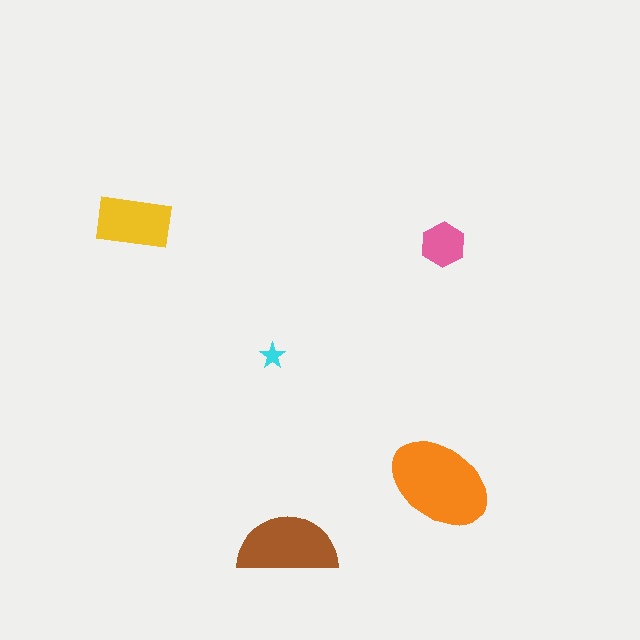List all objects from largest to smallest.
The orange ellipse, the brown semicircle, the yellow rectangle, the pink hexagon, the cyan star.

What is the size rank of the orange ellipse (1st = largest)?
1st.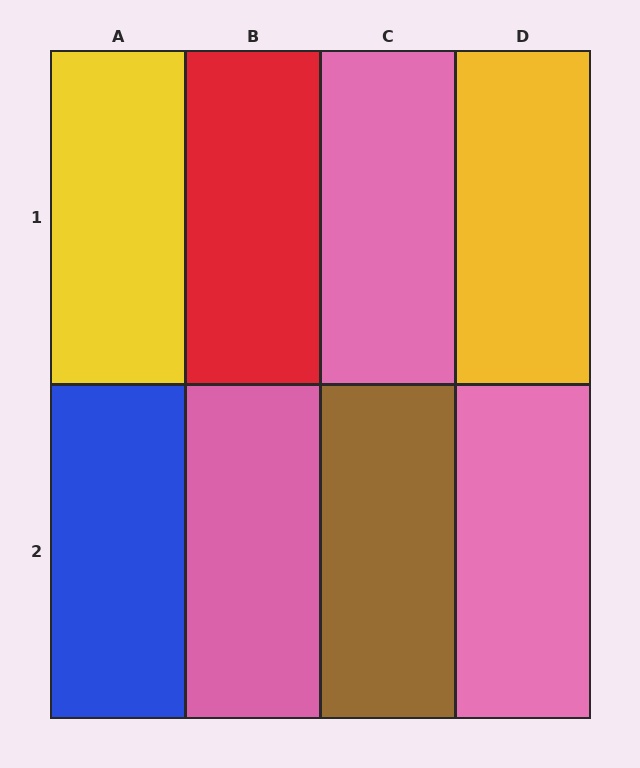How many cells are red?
1 cell is red.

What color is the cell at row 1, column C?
Pink.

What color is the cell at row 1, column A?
Yellow.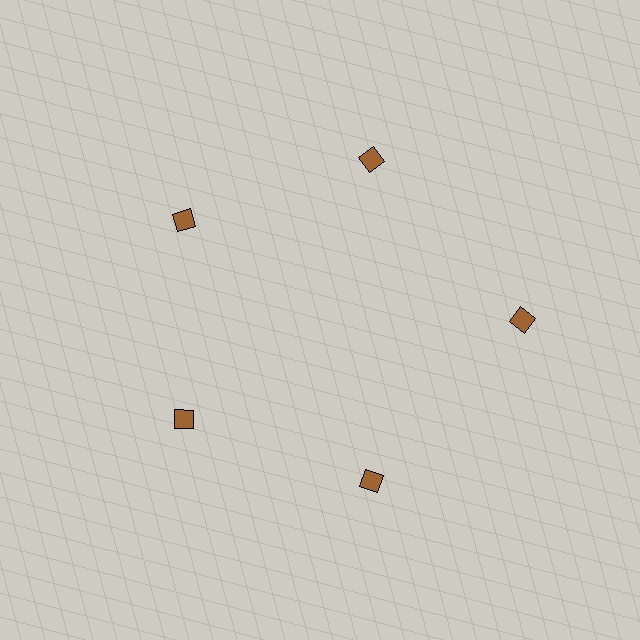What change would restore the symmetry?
The symmetry would be restored by moving it inward, back onto the ring so that all 5 squares sit at equal angles and equal distance from the center.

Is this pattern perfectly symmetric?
No. The 5 brown squares are arranged in a ring, but one element near the 3 o'clock position is pushed outward from the center, breaking the 5-fold rotational symmetry.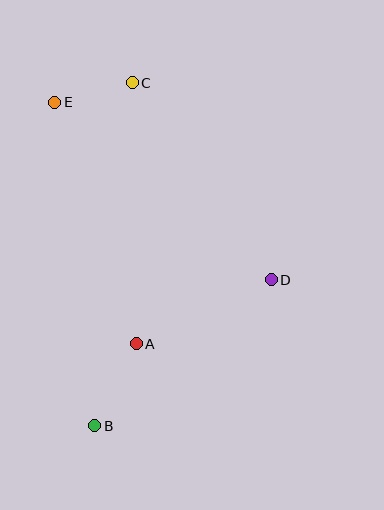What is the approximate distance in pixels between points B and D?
The distance between B and D is approximately 229 pixels.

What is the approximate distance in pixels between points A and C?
The distance between A and C is approximately 261 pixels.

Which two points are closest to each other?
Points C and E are closest to each other.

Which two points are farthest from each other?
Points B and C are farthest from each other.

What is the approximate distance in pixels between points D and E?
The distance between D and E is approximately 280 pixels.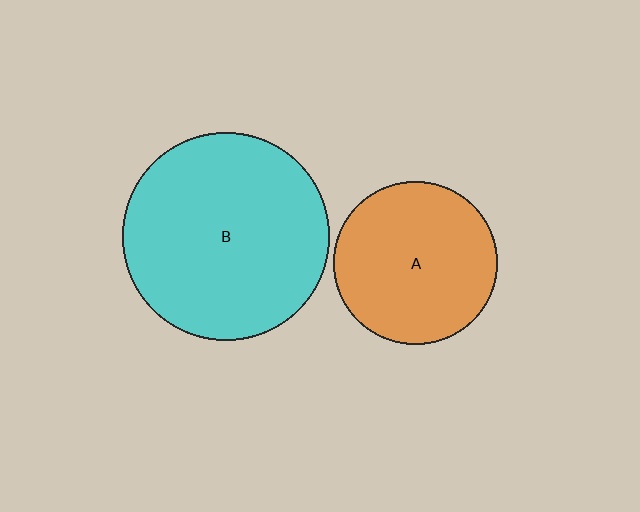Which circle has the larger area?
Circle B (cyan).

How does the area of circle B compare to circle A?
Approximately 1.6 times.